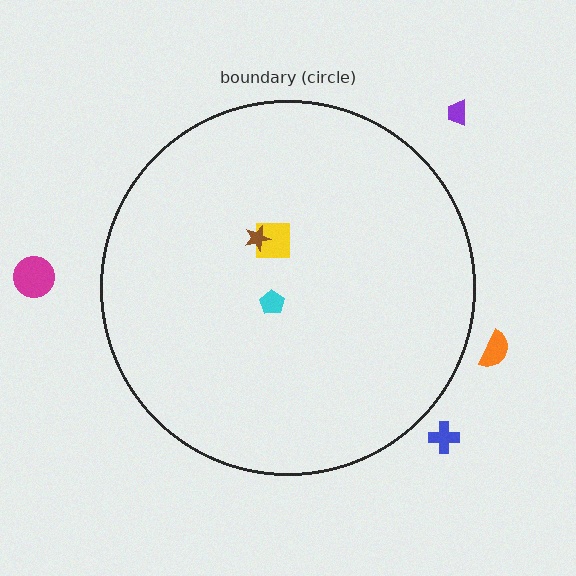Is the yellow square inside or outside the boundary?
Inside.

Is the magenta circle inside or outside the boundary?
Outside.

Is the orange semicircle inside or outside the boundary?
Outside.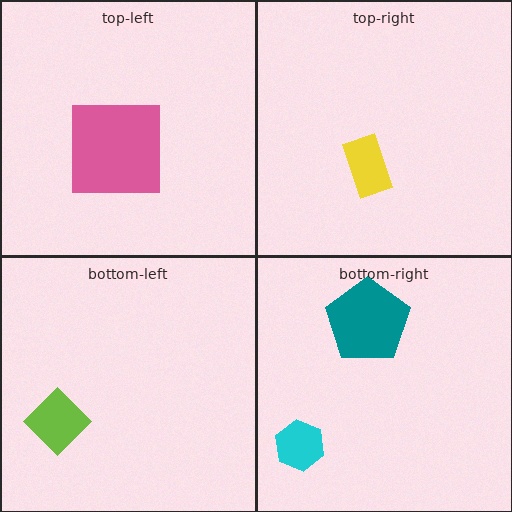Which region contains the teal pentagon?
The bottom-right region.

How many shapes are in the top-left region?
1.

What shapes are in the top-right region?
The yellow rectangle.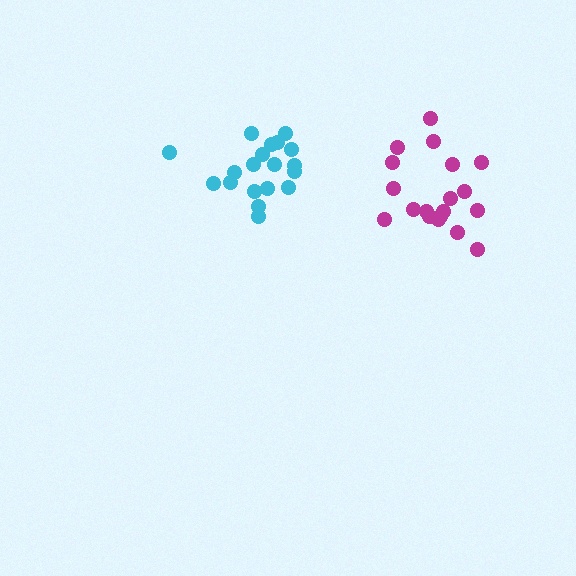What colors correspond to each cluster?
The clusters are colored: magenta, cyan.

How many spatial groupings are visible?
There are 2 spatial groupings.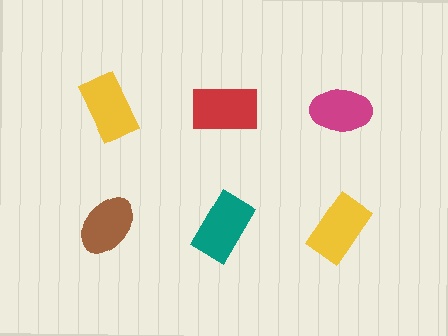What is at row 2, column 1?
A brown ellipse.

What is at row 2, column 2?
A teal rectangle.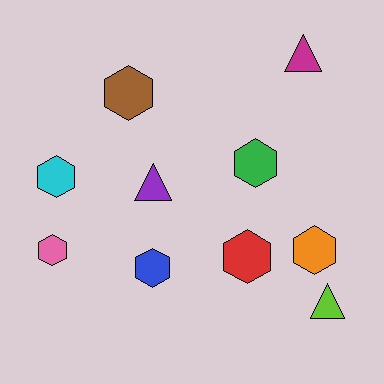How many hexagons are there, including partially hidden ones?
There are 7 hexagons.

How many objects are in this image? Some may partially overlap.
There are 10 objects.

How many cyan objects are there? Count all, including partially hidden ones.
There is 1 cyan object.